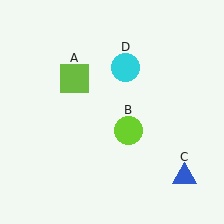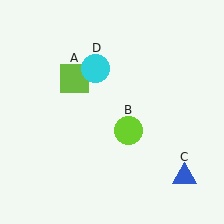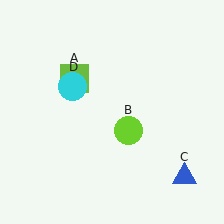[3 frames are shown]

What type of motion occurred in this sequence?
The cyan circle (object D) rotated counterclockwise around the center of the scene.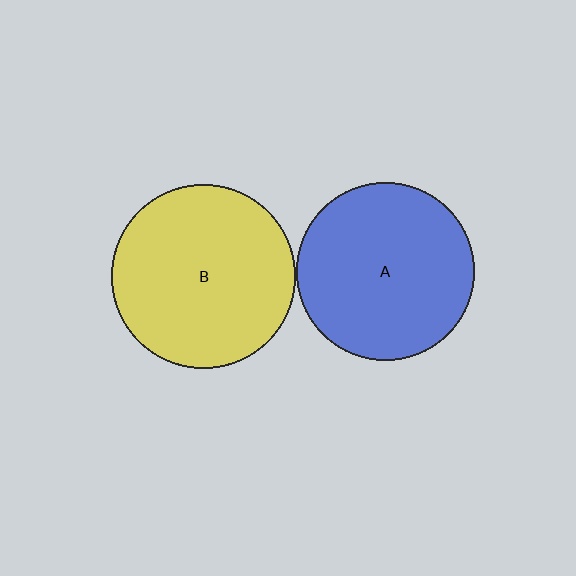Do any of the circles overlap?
No, none of the circles overlap.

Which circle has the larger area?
Circle B (yellow).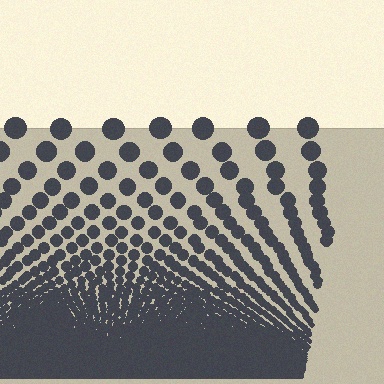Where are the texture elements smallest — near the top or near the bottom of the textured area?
Near the bottom.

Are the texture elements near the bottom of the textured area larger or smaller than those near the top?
Smaller. The gradient is inverted — elements near the bottom are smaller and denser.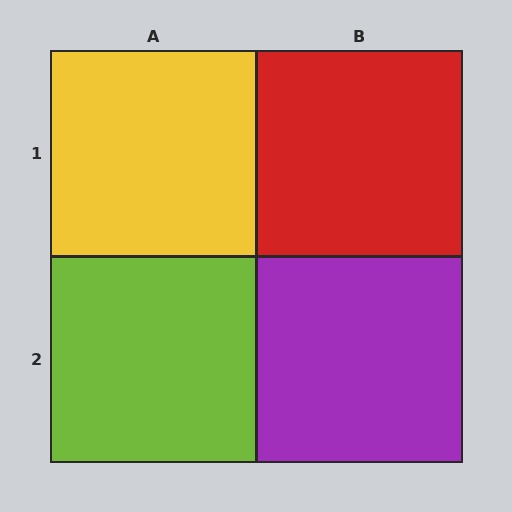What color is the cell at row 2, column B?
Purple.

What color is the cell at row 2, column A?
Lime.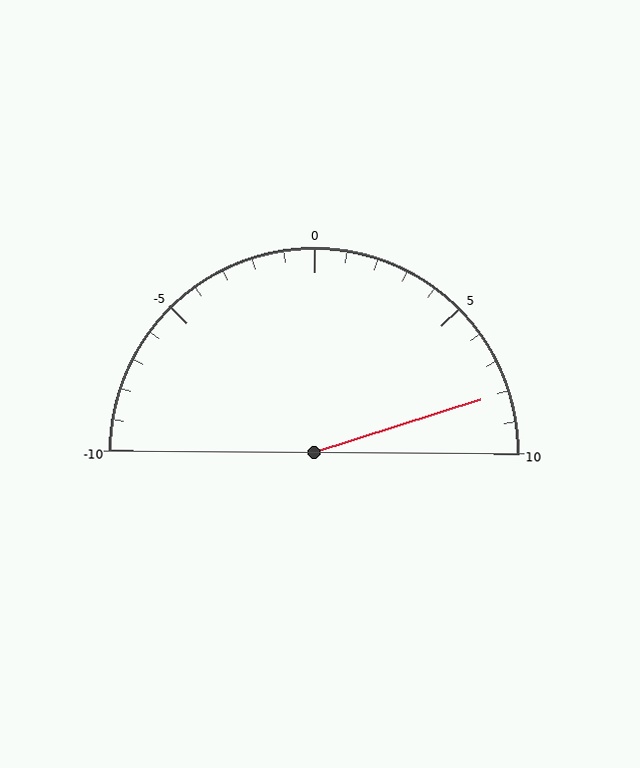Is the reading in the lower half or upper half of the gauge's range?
The reading is in the upper half of the range (-10 to 10).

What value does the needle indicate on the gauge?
The needle indicates approximately 8.